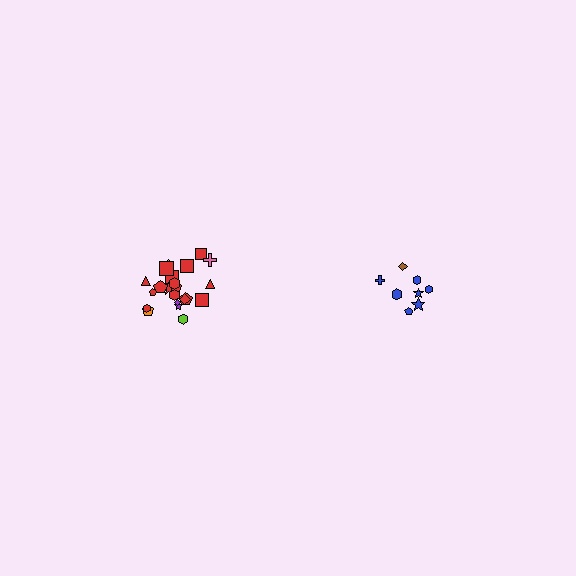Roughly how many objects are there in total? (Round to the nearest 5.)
Roughly 30 objects in total.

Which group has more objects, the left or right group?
The left group.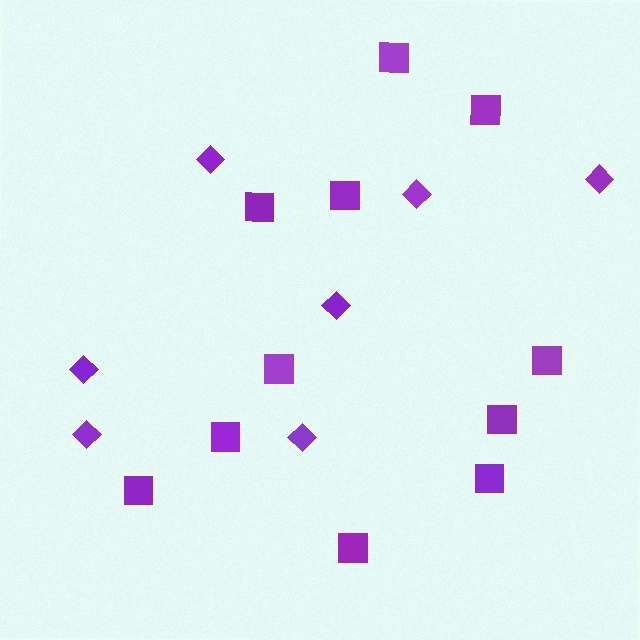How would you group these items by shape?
There are 2 groups: one group of diamonds (7) and one group of squares (11).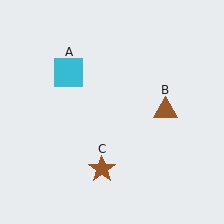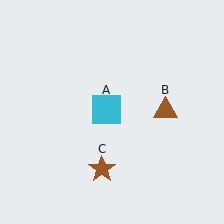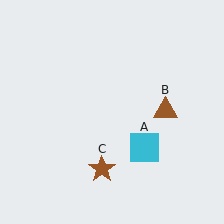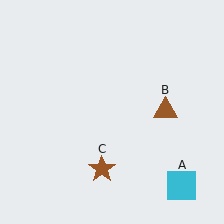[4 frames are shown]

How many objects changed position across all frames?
1 object changed position: cyan square (object A).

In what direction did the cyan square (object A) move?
The cyan square (object A) moved down and to the right.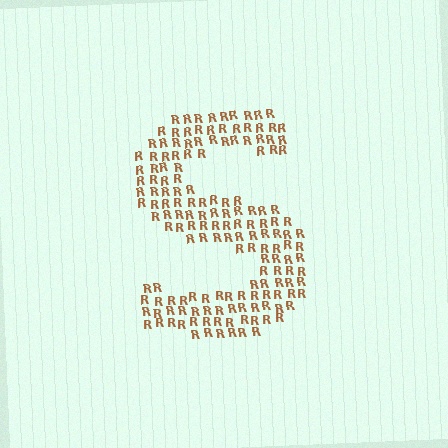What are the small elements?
The small elements are letter R's.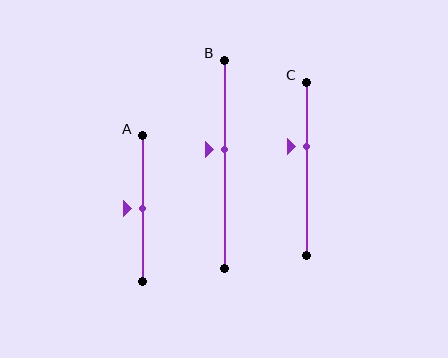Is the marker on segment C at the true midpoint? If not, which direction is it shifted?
No, the marker on segment C is shifted upward by about 13% of the segment length.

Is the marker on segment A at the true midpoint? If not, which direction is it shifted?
Yes, the marker on segment A is at the true midpoint.